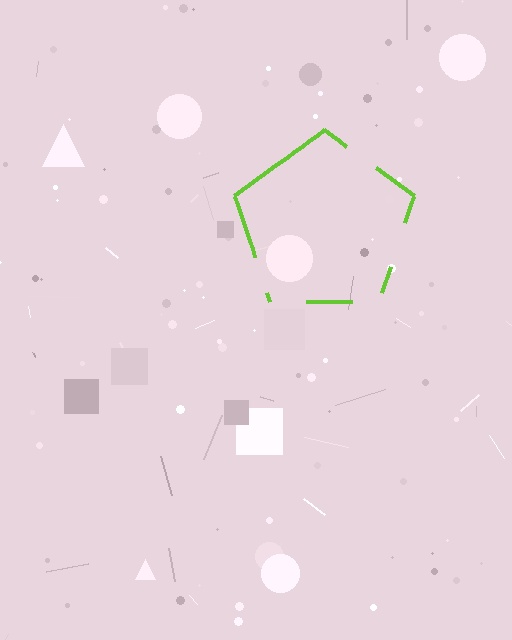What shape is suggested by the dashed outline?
The dashed outline suggests a pentagon.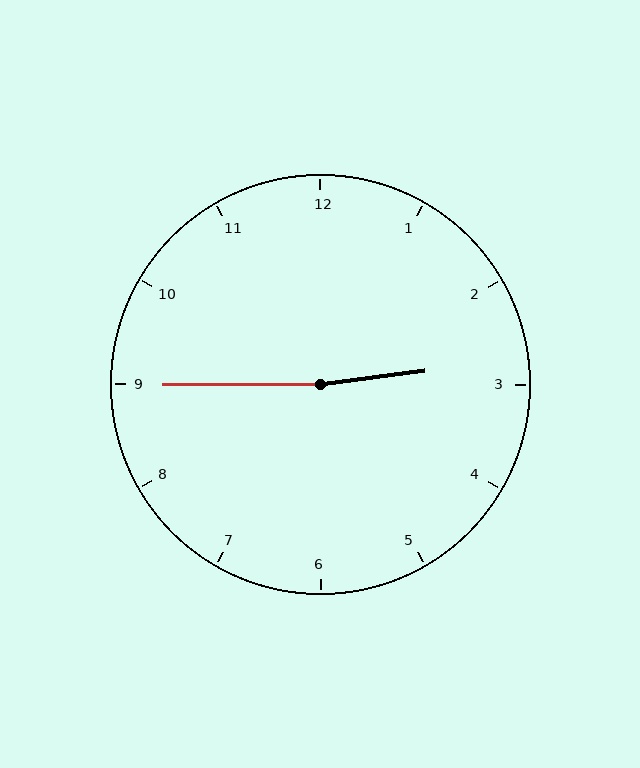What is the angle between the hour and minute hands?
Approximately 172 degrees.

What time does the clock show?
2:45.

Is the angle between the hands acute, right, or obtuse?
It is obtuse.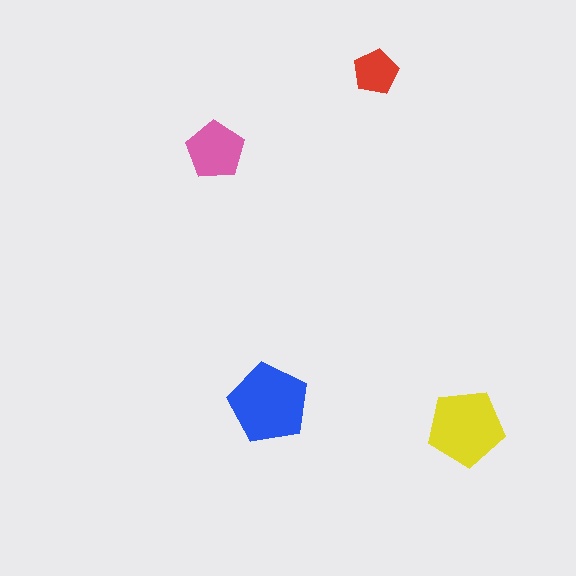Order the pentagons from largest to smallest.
the blue one, the yellow one, the pink one, the red one.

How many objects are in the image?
There are 4 objects in the image.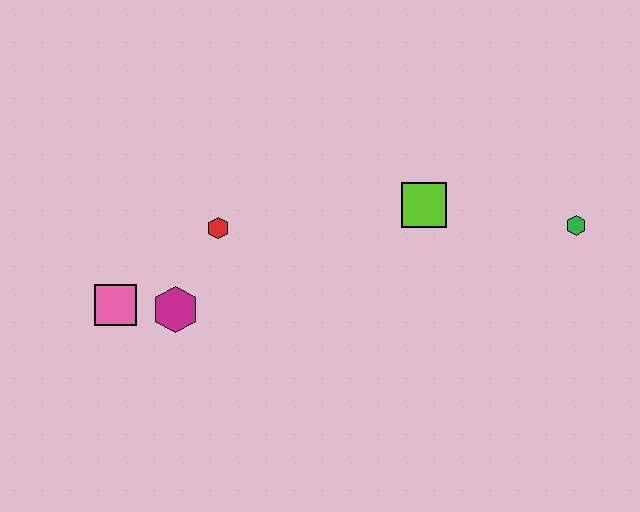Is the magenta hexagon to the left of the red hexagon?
Yes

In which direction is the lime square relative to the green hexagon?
The lime square is to the left of the green hexagon.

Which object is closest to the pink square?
The magenta hexagon is closest to the pink square.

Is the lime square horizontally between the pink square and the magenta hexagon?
No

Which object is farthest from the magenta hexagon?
The green hexagon is farthest from the magenta hexagon.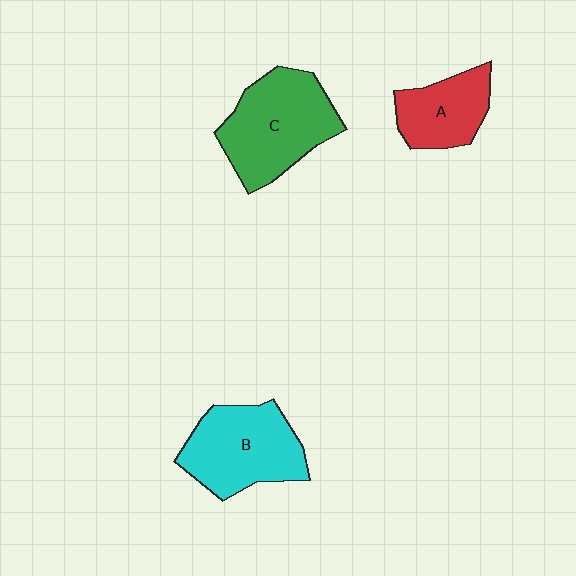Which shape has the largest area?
Shape C (green).